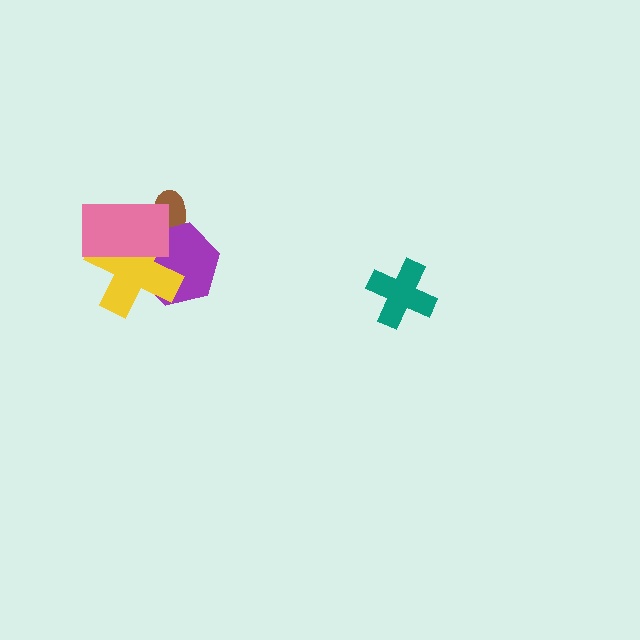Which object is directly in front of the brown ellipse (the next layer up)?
The purple hexagon is directly in front of the brown ellipse.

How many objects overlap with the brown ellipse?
3 objects overlap with the brown ellipse.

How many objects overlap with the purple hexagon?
3 objects overlap with the purple hexagon.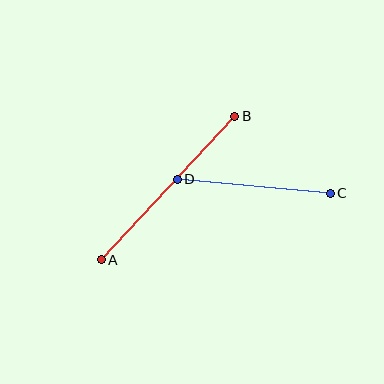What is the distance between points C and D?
The distance is approximately 154 pixels.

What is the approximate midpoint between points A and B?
The midpoint is at approximately (168, 188) pixels.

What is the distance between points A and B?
The distance is approximately 196 pixels.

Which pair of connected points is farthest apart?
Points A and B are farthest apart.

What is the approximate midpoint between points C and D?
The midpoint is at approximately (254, 186) pixels.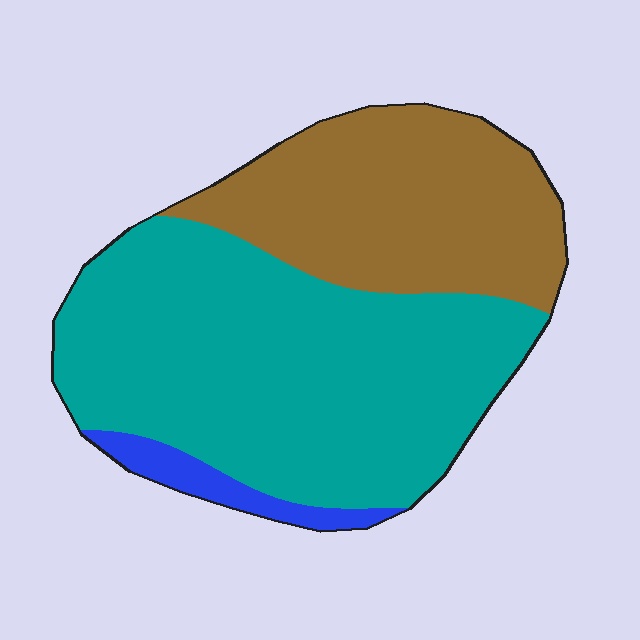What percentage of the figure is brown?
Brown takes up about one third (1/3) of the figure.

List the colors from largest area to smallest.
From largest to smallest: teal, brown, blue.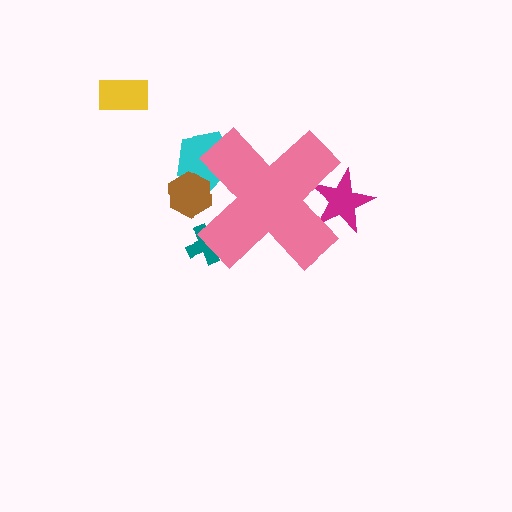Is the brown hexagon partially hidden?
Yes, the brown hexagon is partially hidden behind the pink cross.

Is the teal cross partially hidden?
Yes, the teal cross is partially hidden behind the pink cross.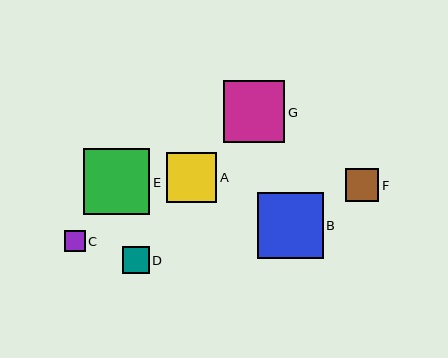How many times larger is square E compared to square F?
Square E is approximately 2.0 times the size of square F.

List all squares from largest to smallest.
From largest to smallest: B, E, G, A, F, D, C.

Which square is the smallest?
Square C is the smallest with a size of approximately 21 pixels.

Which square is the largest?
Square B is the largest with a size of approximately 66 pixels.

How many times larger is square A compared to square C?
Square A is approximately 2.4 times the size of square C.